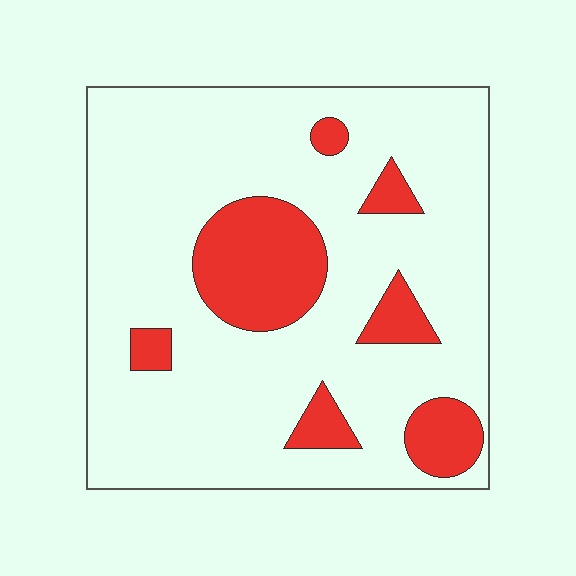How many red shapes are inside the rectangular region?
7.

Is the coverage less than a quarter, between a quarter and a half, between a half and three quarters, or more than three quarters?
Less than a quarter.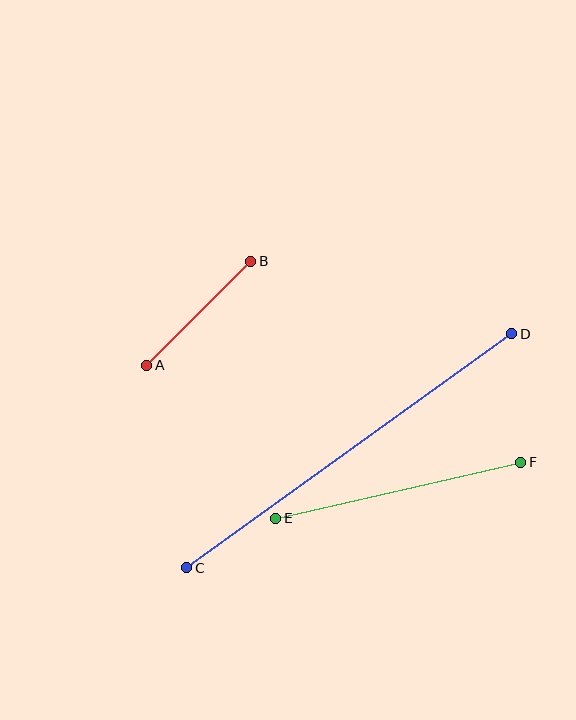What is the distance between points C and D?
The distance is approximately 400 pixels.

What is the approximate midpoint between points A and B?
The midpoint is at approximately (199, 313) pixels.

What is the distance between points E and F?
The distance is approximately 252 pixels.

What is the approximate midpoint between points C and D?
The midpoint is at approximately (349, 451) pixels.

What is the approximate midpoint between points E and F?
The midpoint is at approximately (398, 490) pixels.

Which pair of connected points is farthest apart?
Points C and D are farthest apart.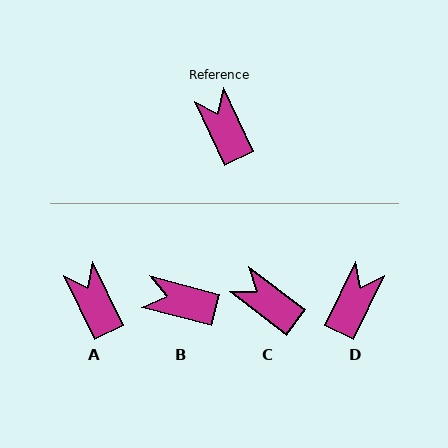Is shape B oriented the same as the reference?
No, it is off by about 50 degrees.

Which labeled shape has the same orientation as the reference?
A.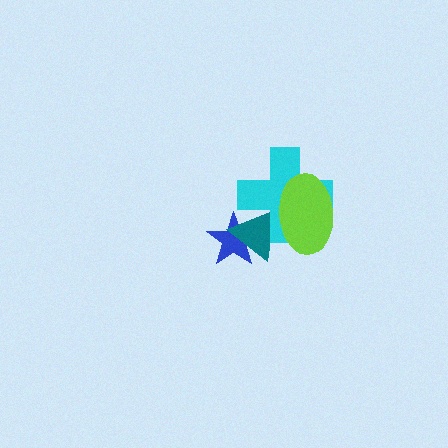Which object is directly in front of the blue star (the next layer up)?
The teal triangle is directly in front of the blue star.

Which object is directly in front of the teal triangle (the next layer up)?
The cyan cross is directly in front of the teal triangle.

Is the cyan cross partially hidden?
Yes, it is partially covered by another shape.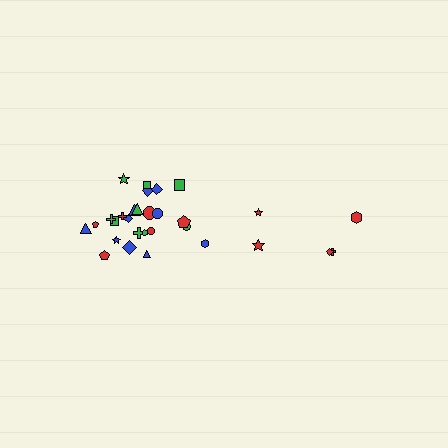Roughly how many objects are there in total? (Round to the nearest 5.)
Roughly 30 objects in total.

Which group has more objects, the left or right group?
The left group.